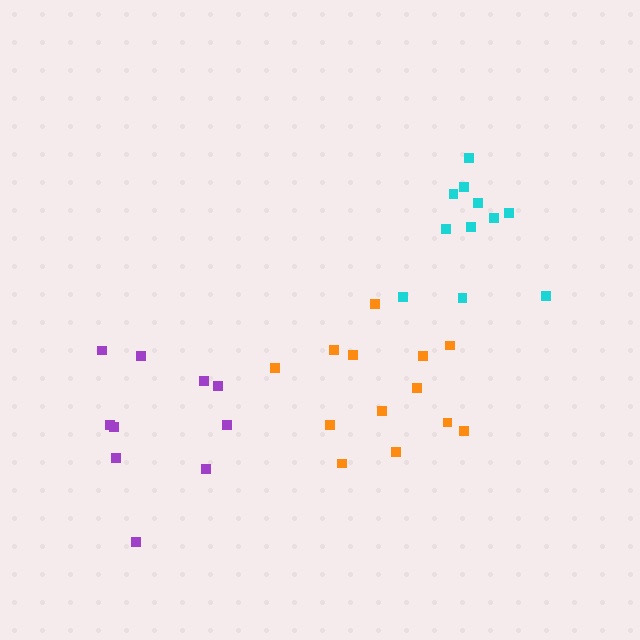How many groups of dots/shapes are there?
There are 3 groups.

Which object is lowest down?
The purple cluster is bottommost.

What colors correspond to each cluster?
The clusters are colored: orange, cyan, purple.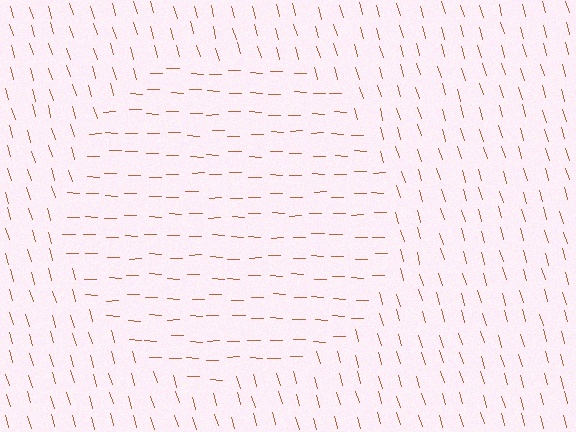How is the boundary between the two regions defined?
The boundary is defined purely by a change in line orientation (approximately 72 degrees difference). All lines are the same color and thickness.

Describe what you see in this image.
The image is filled with small brown line segments. A circle region in the image has lines oriented differently from the surrounding lines, creating a visible texture boundary.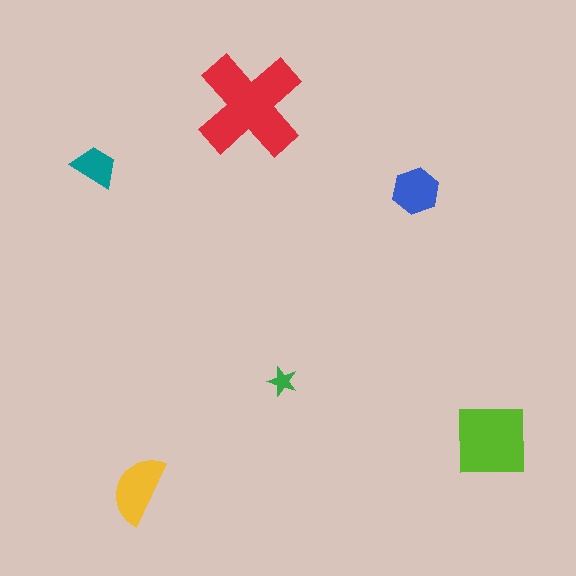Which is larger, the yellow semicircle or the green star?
The yellow semicircle.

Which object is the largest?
The red cross.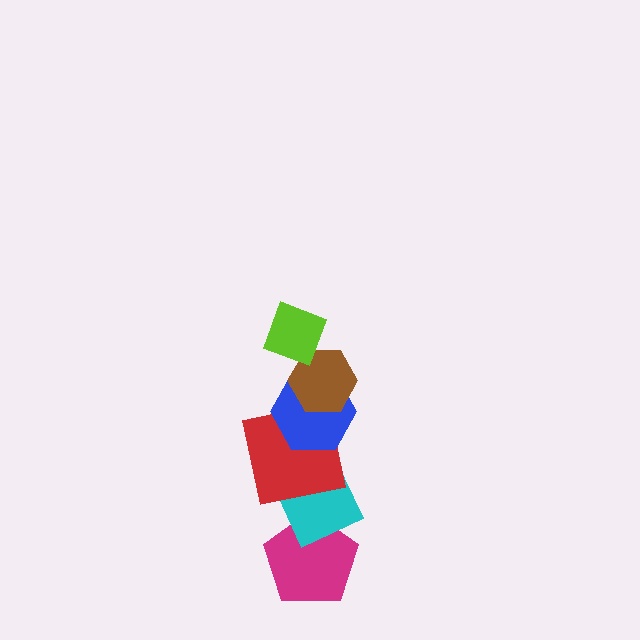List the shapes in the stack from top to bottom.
From top to bottom: the lime diamond, the brown hexagon, the blue hexagon, the red square, the cyan diamond, the magenta pentagon.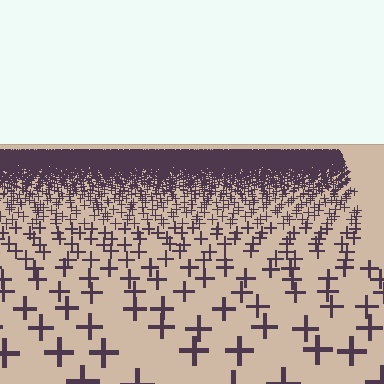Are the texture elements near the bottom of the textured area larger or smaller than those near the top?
Larger. Near the bottom, elements are closer to the viewer and appear at a bigger on-screen size.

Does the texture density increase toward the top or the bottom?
Density increases toward the top.